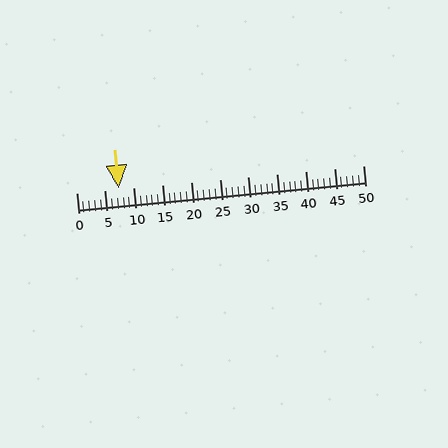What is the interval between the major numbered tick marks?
The major tick marks are spaced 5 units apart.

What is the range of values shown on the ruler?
The ruler shows values from 0 to 50.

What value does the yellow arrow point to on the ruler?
The yellow arrow points to approximately 7.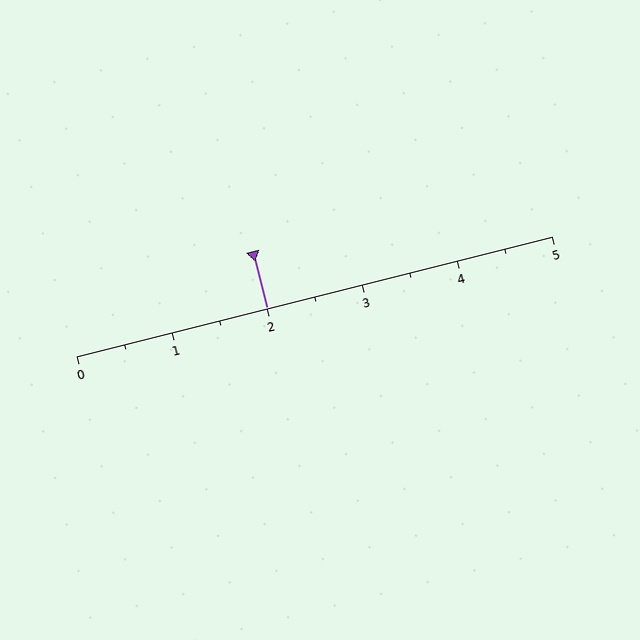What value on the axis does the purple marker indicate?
The marker indicates approximately 2.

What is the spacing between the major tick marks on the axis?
The major ticks are spaced 1 apart.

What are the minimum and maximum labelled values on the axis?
The axis runs from 0 to 5.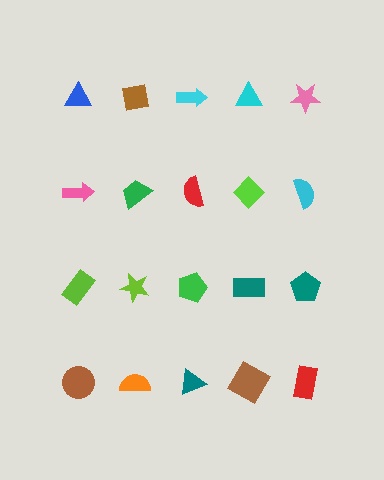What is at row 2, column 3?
A red semicircle.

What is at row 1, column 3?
A cyan arrow.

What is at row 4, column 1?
A brown circle.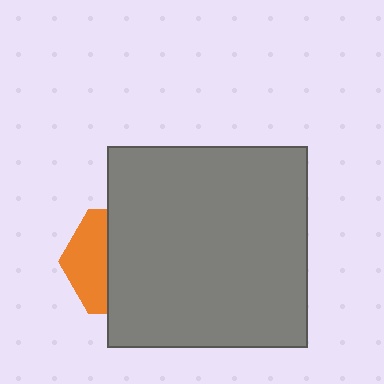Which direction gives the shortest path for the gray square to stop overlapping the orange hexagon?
Moving right gives the shortest separation.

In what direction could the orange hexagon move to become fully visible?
The orange hexagon could move left. That would shift it out from behind the gray square entirely.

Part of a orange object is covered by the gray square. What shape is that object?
It is a hexagon.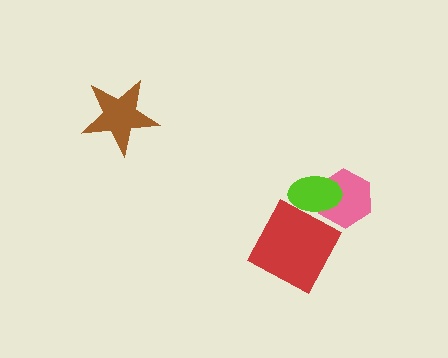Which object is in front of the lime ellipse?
The red diamond is in front of the lime ellipse.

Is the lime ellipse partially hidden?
Yes, it is partially covered by another shape.